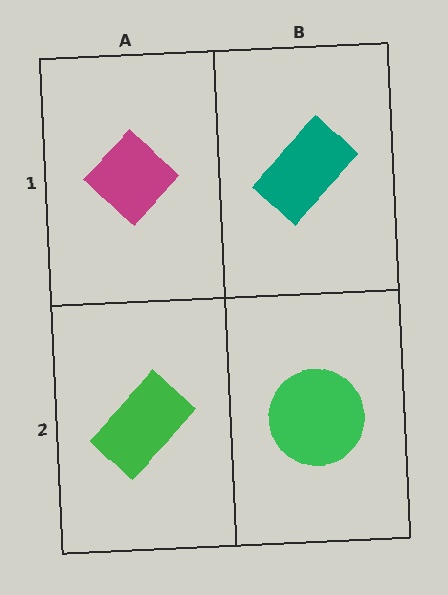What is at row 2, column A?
A green rectangle.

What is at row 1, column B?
A teal rectangle.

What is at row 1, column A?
A magenta diamond.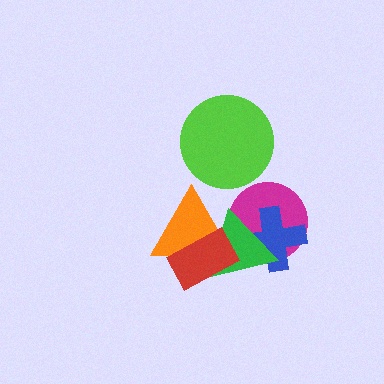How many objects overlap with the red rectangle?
2 objects overlap with the red rectangle.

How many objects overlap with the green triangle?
4 objects overlap with the green triangle.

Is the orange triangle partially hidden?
Yes, it is partially covered by another shape.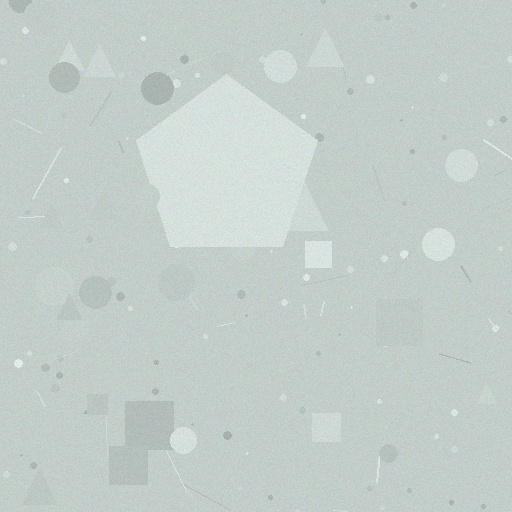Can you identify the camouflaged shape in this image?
The camouflaged shape is a pentagon.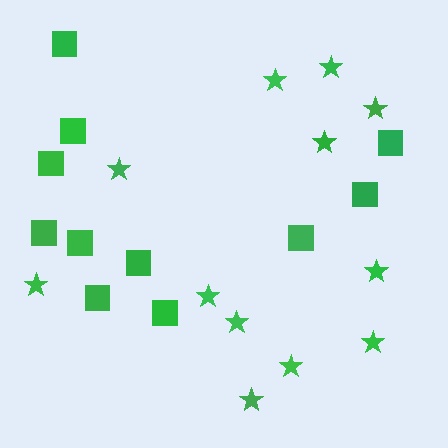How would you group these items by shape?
There are 2 groups: one group of stars (12) and one group of squares (11).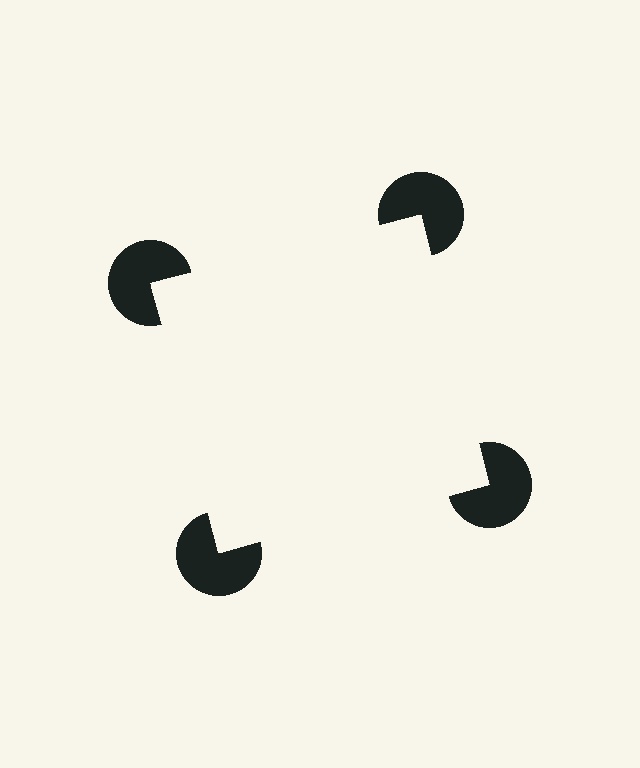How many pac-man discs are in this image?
There are 4 — one at each vertex of the illusory square.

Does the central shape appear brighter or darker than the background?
It typically appears slightly brighter than the background, even though no actual brightness change is drawn.